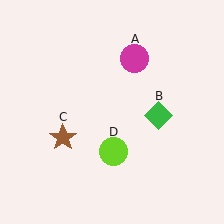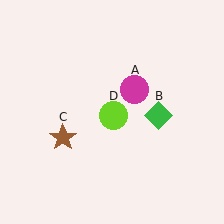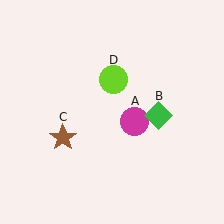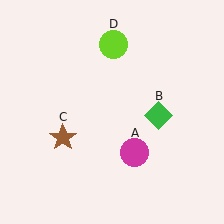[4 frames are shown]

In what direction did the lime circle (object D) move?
The lime circle (object D) moved up.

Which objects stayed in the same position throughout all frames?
Green diamond (object B) and brown star (object C) remained stationary.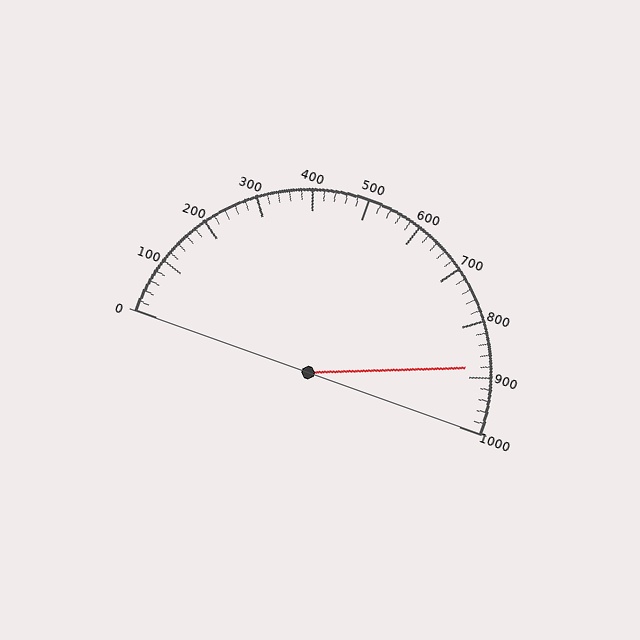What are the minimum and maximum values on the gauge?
The gauge ranges from 0 to 1000.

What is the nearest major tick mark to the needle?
The nearest major tick mark is 900.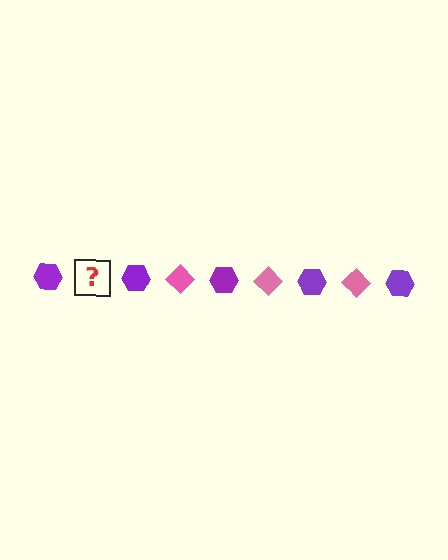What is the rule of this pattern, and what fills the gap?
The rule is that the pattern alternates between purple hexagon and pink diamond. The gap should be filled with a pink diamond.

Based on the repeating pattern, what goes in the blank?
The blank should be a pink diamond.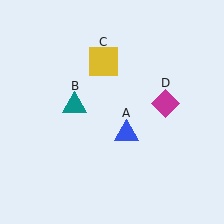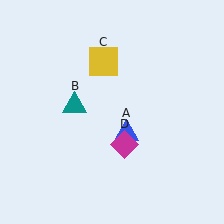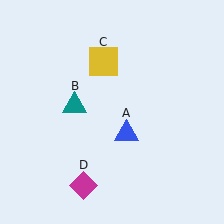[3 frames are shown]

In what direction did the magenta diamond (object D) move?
The magenta diamond (object D) moved down and to the left.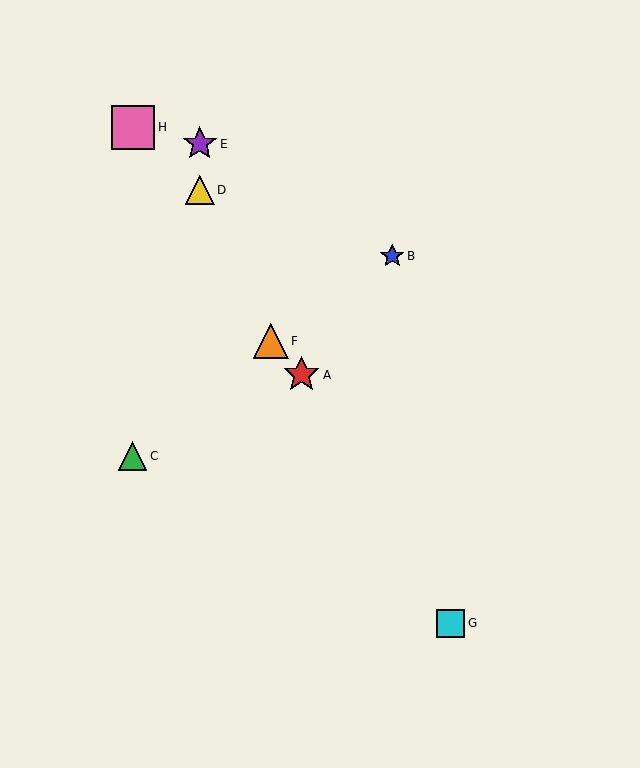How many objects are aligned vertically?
2 objects (D, E) are aligned vertically.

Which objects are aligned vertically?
Objects D, E are aligned vertically.